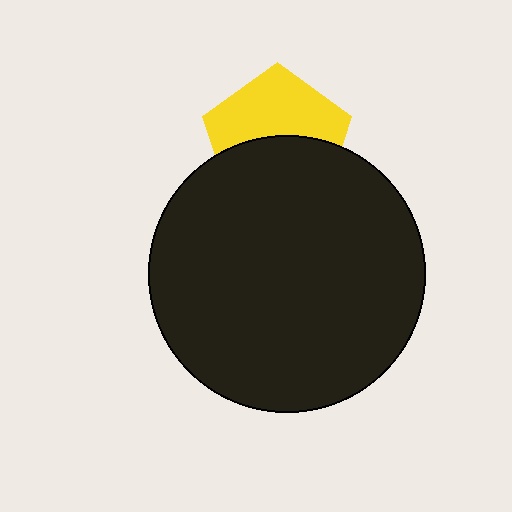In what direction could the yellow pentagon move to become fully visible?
The yellow pentagon could move up. That would shift it out from behind the black circle entirely.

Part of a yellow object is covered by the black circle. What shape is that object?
It is a pentagon.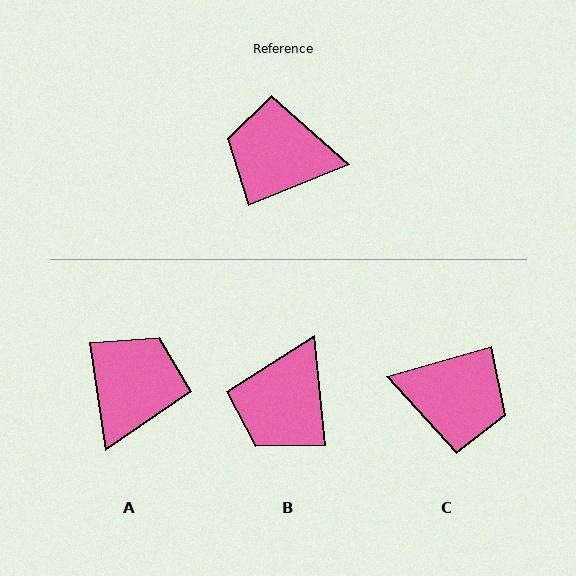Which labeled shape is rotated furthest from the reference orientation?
C, about 174 degrees away.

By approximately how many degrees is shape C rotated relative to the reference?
Approximately 174 degrees counter-clockwise.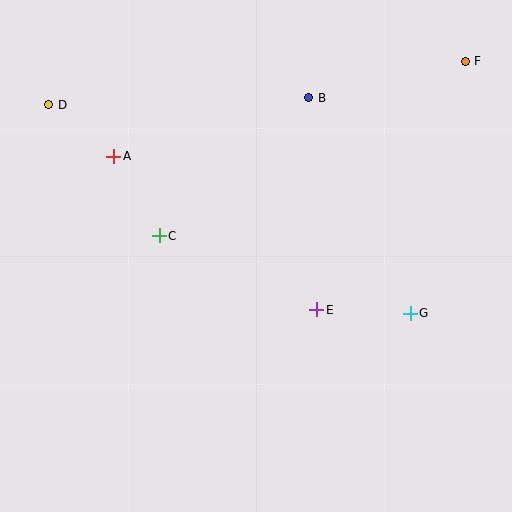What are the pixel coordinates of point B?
Point B is at (309, 98).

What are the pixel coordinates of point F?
Point F is at (465, 61).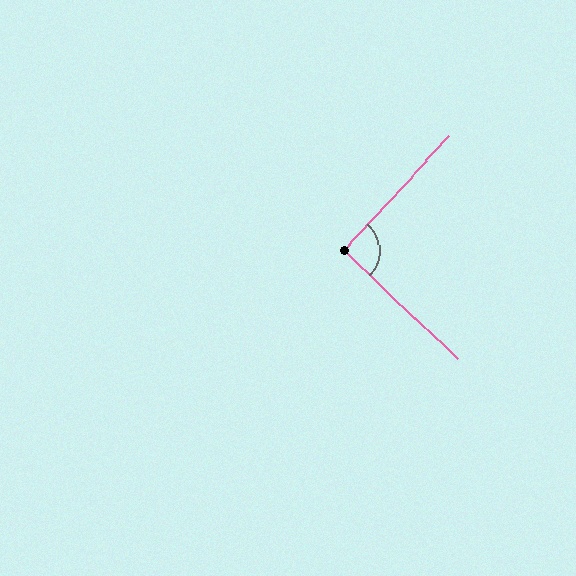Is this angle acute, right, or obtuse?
It is approximately a right angle.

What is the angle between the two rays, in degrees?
Approximately 91 degrees.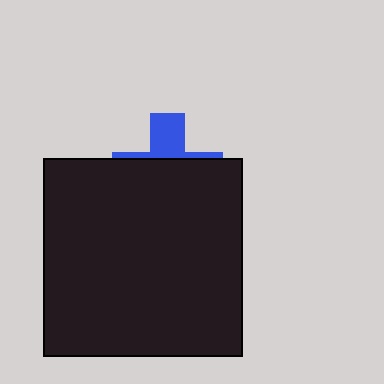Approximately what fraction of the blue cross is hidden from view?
Roughly 69% of the blue cross is hidden behind the black square.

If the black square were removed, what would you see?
You would see the complete blue cross.